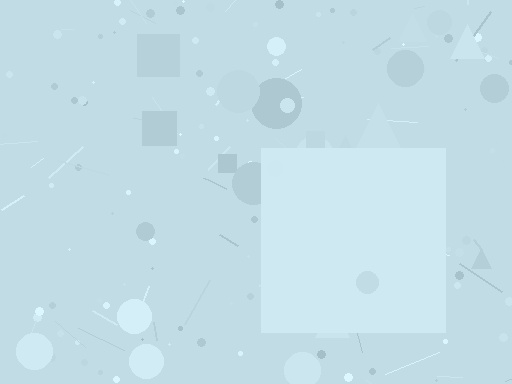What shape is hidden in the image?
A square is hidden in the image.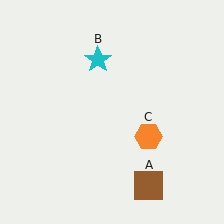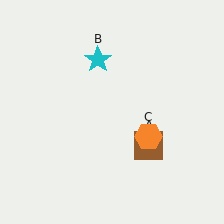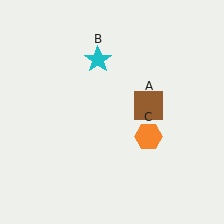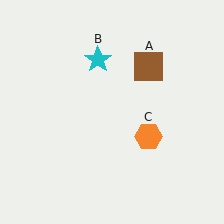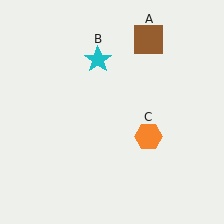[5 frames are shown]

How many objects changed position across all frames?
1 object changed position: brown square (object A).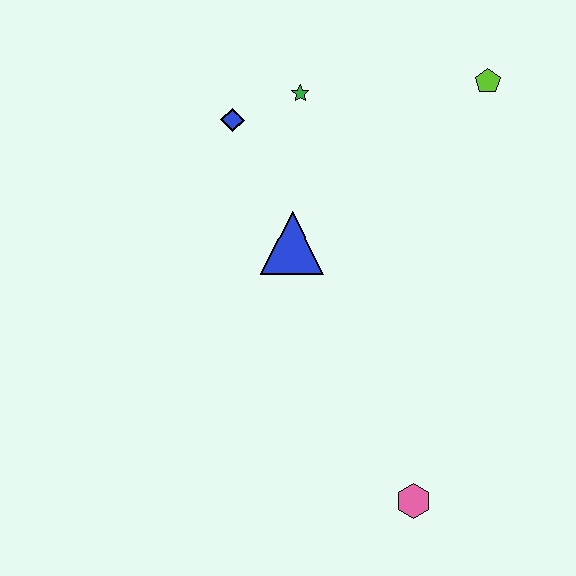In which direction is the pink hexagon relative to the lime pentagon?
The pink hexagon is below the lime pentagon.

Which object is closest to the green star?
The blue diamond is closest to the green star.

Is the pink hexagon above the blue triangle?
No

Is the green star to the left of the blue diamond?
No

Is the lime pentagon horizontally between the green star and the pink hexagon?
No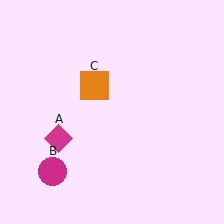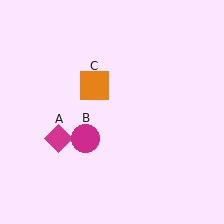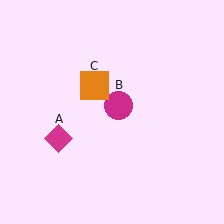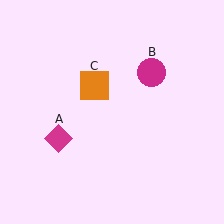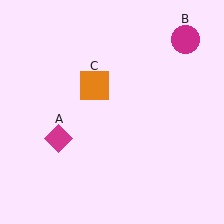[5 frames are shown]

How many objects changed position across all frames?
1 object changed position: magenta circle (object B).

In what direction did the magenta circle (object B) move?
The magenta circle (object B) moved up and to the right.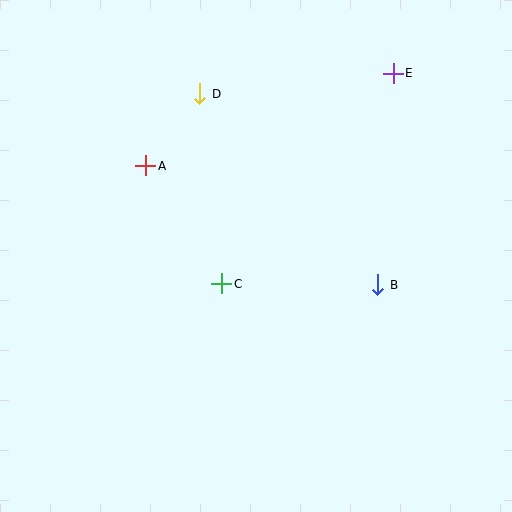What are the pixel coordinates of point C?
Point C is at (222, 284).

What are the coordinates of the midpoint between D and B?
The midpoint between D and B is at (289, 189).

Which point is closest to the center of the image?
Point C at (222, 284) is closest to the center.